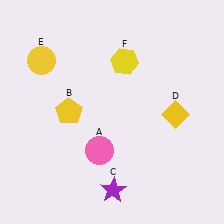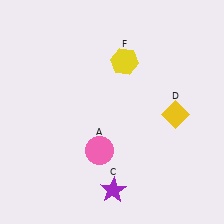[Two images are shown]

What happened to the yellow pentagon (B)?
The yellow pentagon (B) was removed in Image 2. It was in the top-left area of Image 1.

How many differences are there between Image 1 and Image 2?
There are 2 differences between the two images.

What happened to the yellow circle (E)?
The yellow circle (E) was removed in Image 2. It was in the top-left area of Image 1.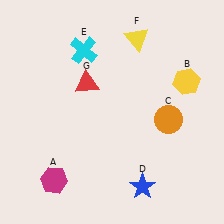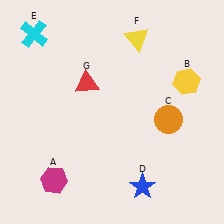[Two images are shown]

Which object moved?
The cyan cross (E) moved left.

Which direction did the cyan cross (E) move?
The cyan cross (E) moved left.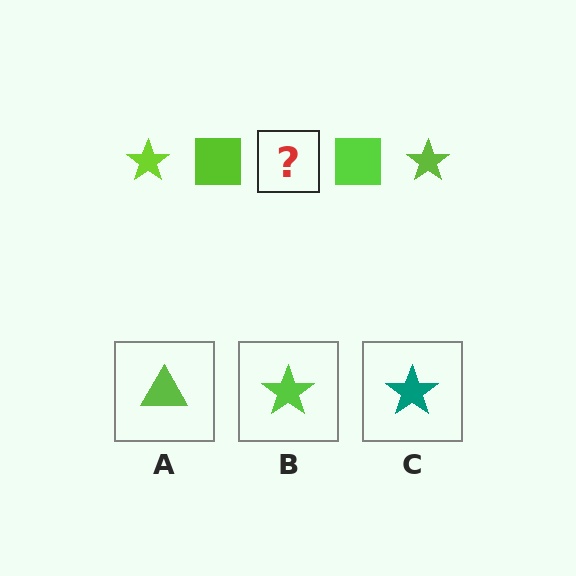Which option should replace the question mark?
Option B.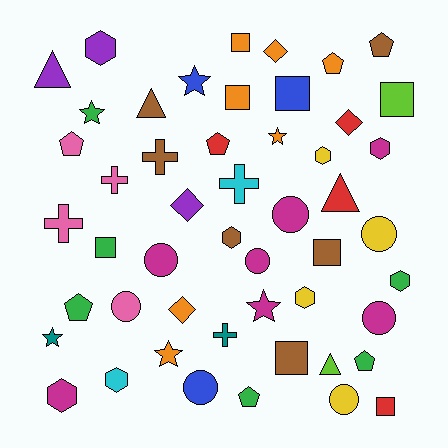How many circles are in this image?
There are 8 circles.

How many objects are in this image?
There are 50 objects.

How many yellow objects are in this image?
There are 4 yellow objects.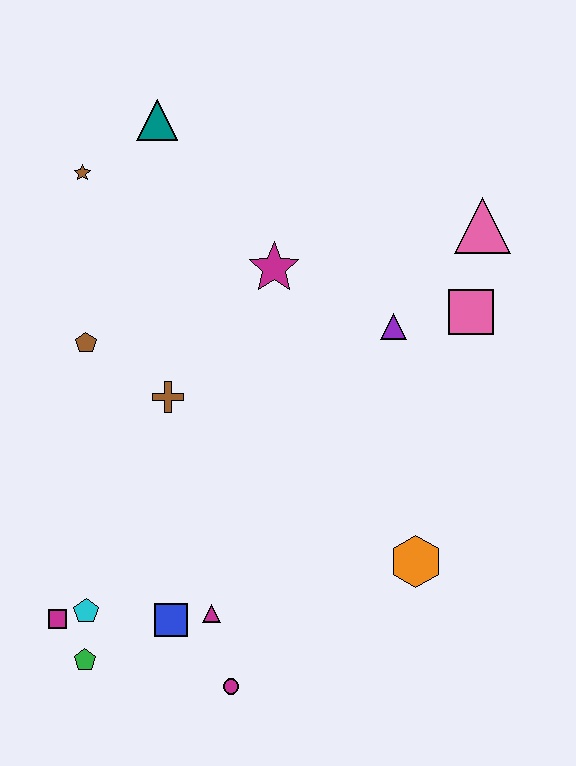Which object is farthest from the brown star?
The magenta circle is farthest from the brown star.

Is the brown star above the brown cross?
Yes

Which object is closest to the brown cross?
The brown pentagon is closest to the brown cross.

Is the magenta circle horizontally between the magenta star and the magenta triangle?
Yes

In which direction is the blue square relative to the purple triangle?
The blue square is below the purple triangle.